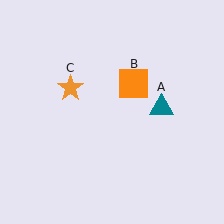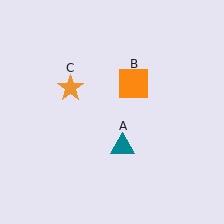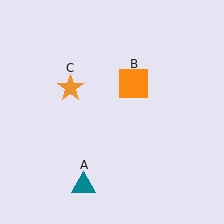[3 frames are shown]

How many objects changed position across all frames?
1 object changed position: teal triangle (object A).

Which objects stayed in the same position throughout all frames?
Orange square (object B) and orange star (object C) remained stationary.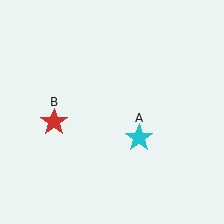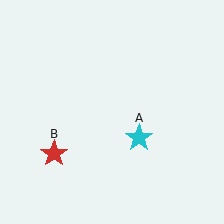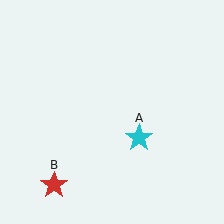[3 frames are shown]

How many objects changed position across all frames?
1 object changed position: red star (object B).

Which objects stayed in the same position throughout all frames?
Cyan star (object A) remained stationary.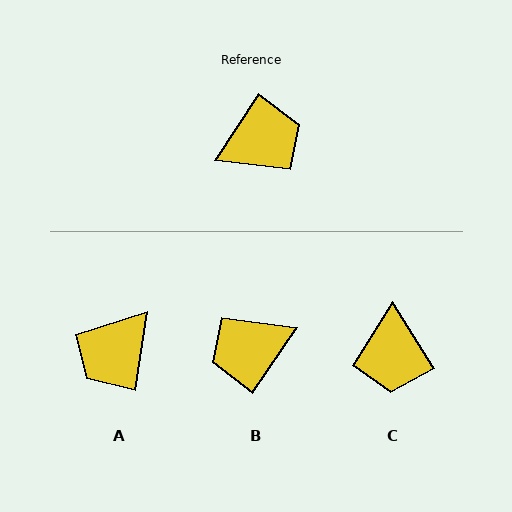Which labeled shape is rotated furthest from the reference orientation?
B, about 180 degrees away.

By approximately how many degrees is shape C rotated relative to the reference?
Approximately 114 degrees clockwise.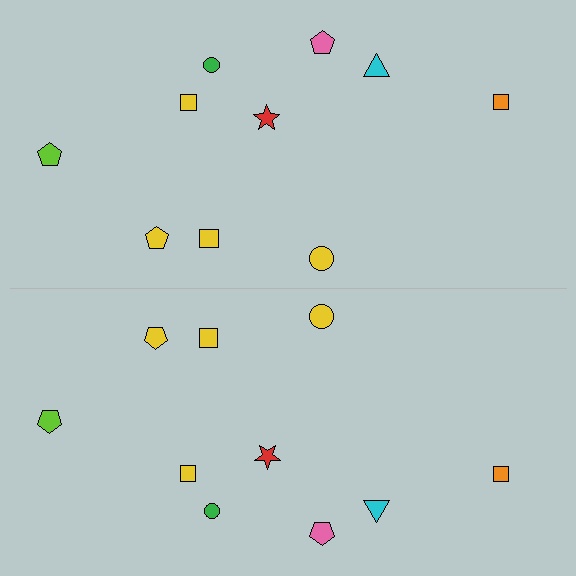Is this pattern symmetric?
Yes, this pattern has bilateral (reflection) symmetry.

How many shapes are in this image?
There are 20 shapes in this image.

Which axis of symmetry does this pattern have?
The pattern has a horizontal axis of symmetry running through the center of the image.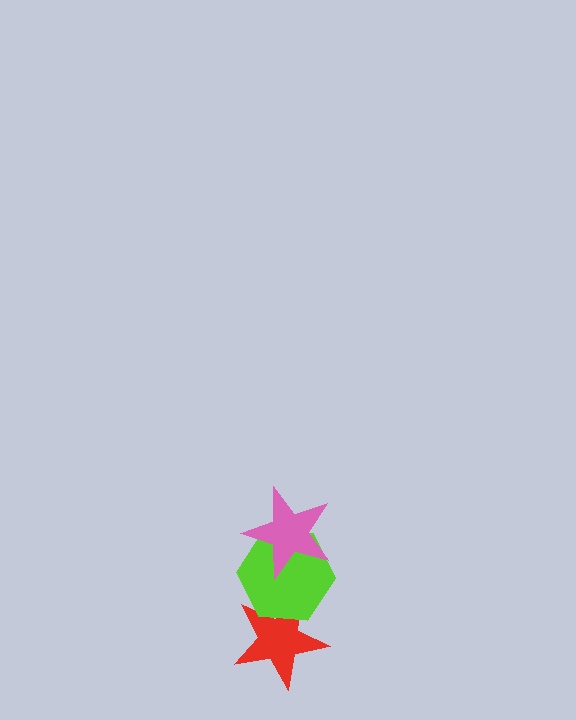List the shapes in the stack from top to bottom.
From top to bottom: the pink star, the lime hexagon, the red star.